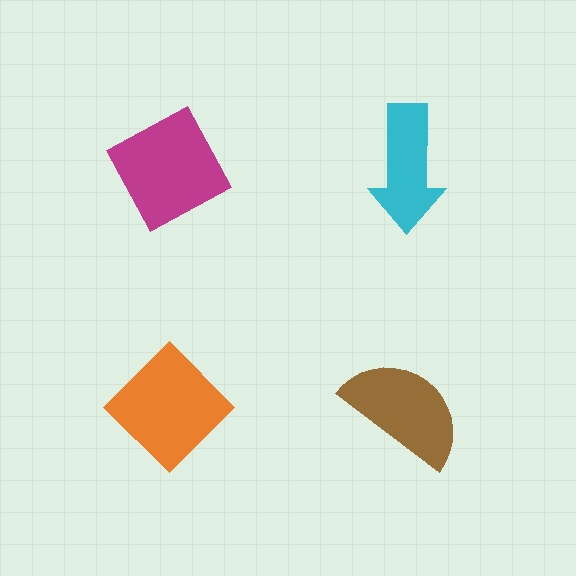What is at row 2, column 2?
A brown semicircle.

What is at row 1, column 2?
A cyan arrow.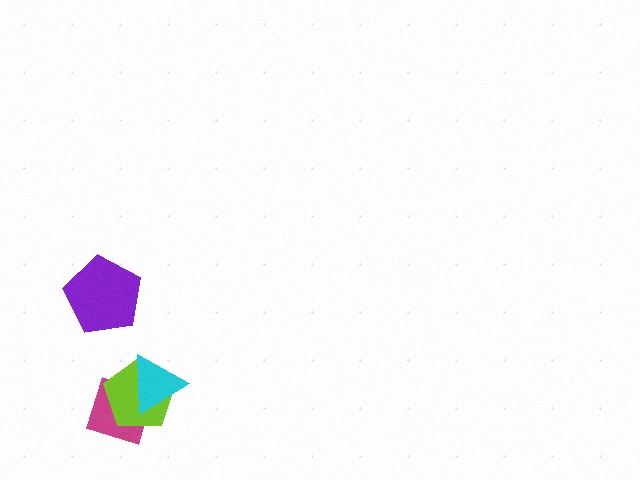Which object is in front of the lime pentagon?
The cyan triangle is in front of the lime pentagon.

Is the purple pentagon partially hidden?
No, no other shape covers it.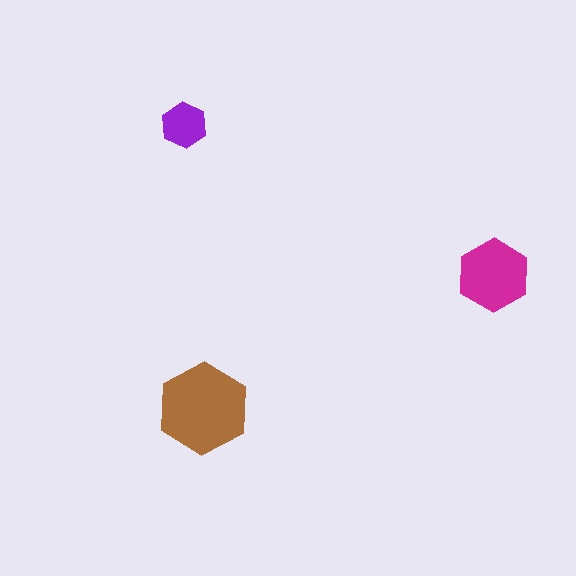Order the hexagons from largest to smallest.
the brown one, the magenta one, the purple one.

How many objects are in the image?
There are 3 objects in the image.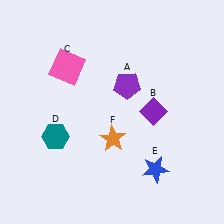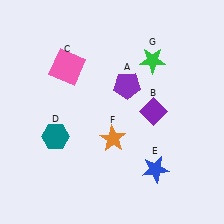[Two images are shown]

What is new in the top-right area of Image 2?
A green star (G) was added in the top-right area of Image 2.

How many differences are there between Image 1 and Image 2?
There is 1 difference between the two images.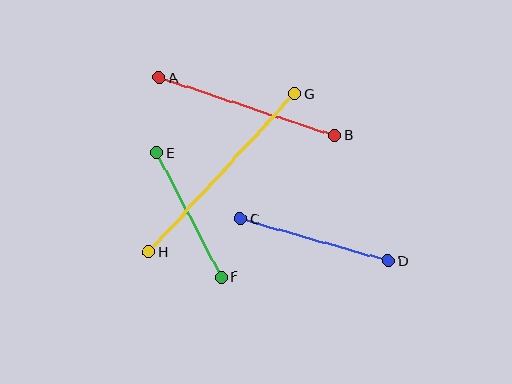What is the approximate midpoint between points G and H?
The midpoint is at approximately (222, 173) pixels.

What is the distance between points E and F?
The distance is approximately 140 pixels.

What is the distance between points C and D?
The distance is approximately 154 pixels.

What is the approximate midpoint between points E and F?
The midpoint is at approximately (189, 215) pixels.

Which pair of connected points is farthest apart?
Points G and H are farthest apart.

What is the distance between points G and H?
The distance is approximately 215 pixels.